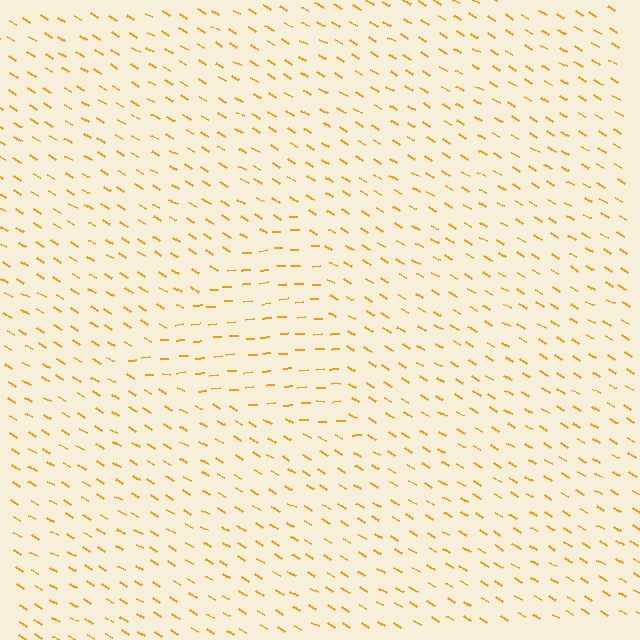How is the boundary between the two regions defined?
The boundary is defined purely by a change in line orientation (approximately 35 degrees difference). All lines are the same color and thickness.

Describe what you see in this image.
The image is filled with small orange line segments. A triangle region in the image has lines oriented differently from the surrounding lines, creating a visible texture boundary.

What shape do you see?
I see a triangle.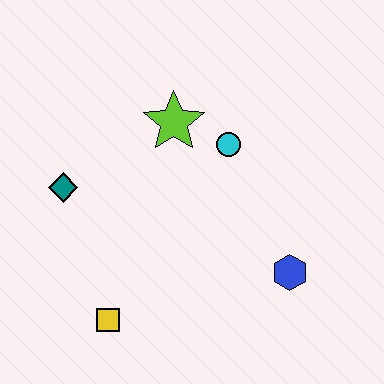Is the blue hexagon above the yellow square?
Yes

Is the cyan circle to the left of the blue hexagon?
Yes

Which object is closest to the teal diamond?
The lime star is closest to the teal diamond.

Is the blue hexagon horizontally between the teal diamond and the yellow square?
No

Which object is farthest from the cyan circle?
The yellow square is farthest from the cyan circle.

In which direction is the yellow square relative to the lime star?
The yellow square is below the lime star.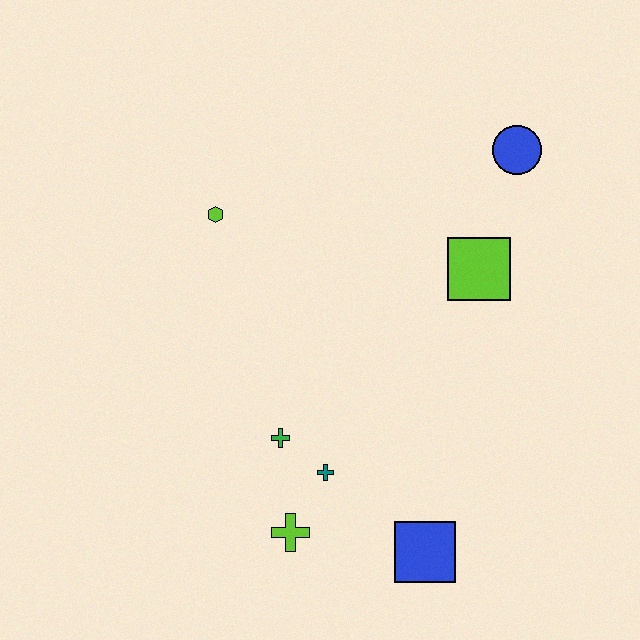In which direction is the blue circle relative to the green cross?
The blue circle is above the green cross.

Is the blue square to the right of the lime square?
No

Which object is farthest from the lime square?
The lime cross is farthest from the lime square.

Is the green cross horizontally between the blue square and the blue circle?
No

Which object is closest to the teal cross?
The green cross is closest to the teal cross.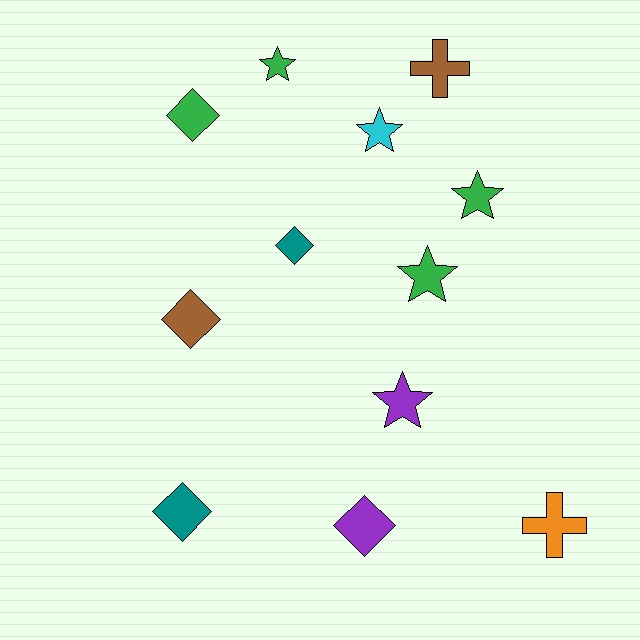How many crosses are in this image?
There are 2 crosses.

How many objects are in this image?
There are 12 objects.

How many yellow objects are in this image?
There are no yellow objects.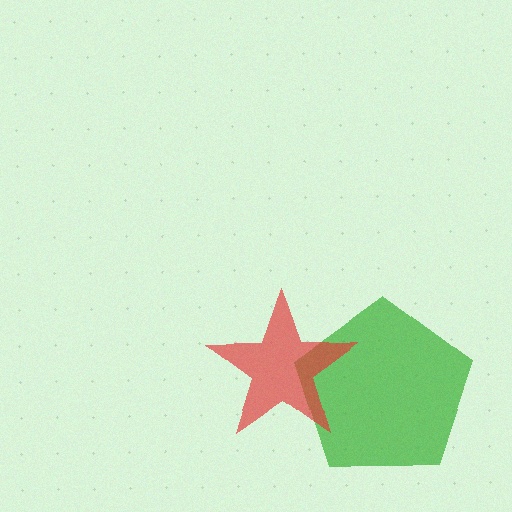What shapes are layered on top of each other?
The layered shapes are: a green pentagon, a red star.